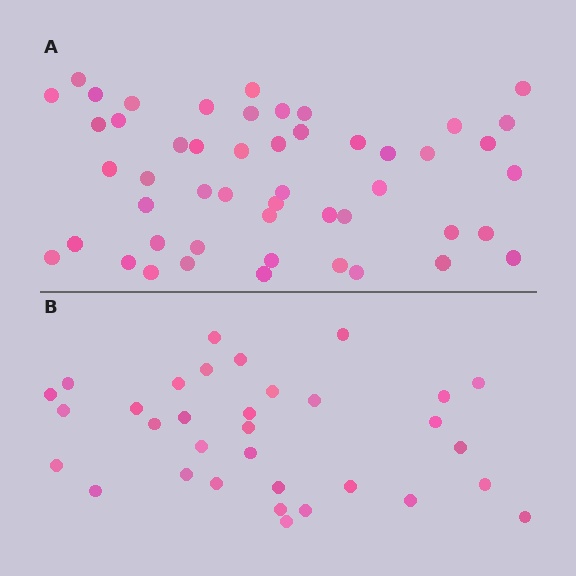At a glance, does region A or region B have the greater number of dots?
Region A (the top region) has more dots.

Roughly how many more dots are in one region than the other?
Region A has approximately 15 more dots than region B.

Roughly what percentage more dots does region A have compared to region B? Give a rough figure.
About 50% more.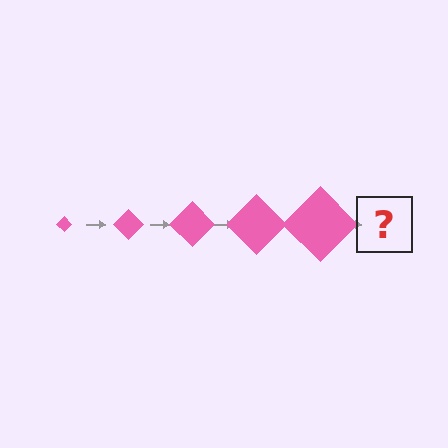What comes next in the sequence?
The next element should be a pink diamond, larger than the previous one.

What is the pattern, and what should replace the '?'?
The pattern is that the diamond gets progressively larger each step. The '?' should be a pink diamond, larger than the previous one.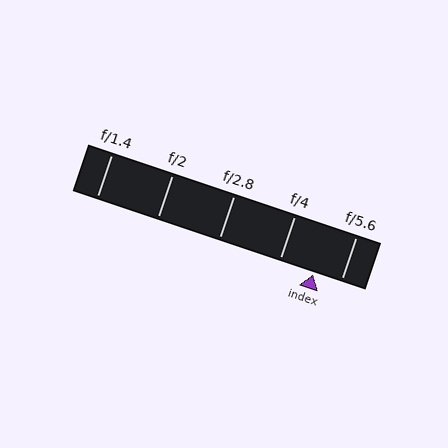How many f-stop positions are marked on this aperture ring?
There are 5 f-stop positions marked.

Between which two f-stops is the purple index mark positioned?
The index mark is between f/4 and f/5.6.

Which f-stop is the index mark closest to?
The index mark is closest to f/5.6.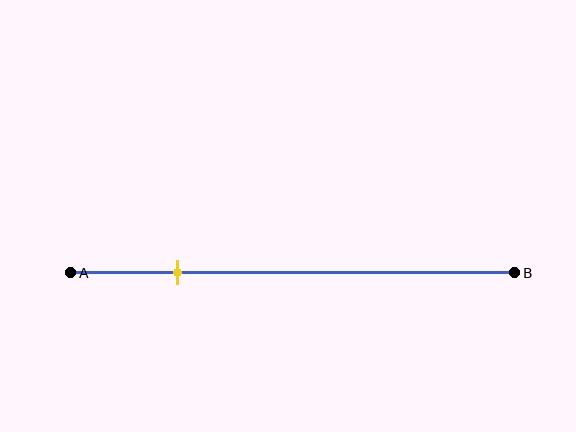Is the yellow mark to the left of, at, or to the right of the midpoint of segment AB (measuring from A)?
The yellow mark is to the left of the midpoint of segment AB.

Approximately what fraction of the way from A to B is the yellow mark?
The yellow mark is approximately 25% of the way from A to B.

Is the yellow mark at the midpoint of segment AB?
No, the mark is at about 25% from A, not at the 50% midpoint.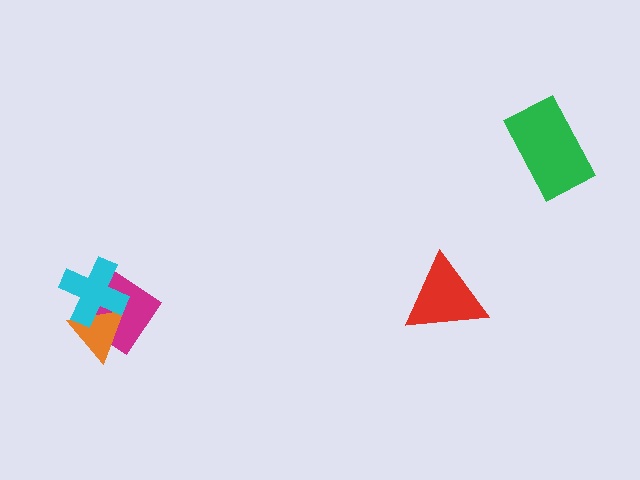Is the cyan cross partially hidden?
No, no other shape covers it.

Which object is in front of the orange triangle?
The cyan cross is in front of the orange triangle.